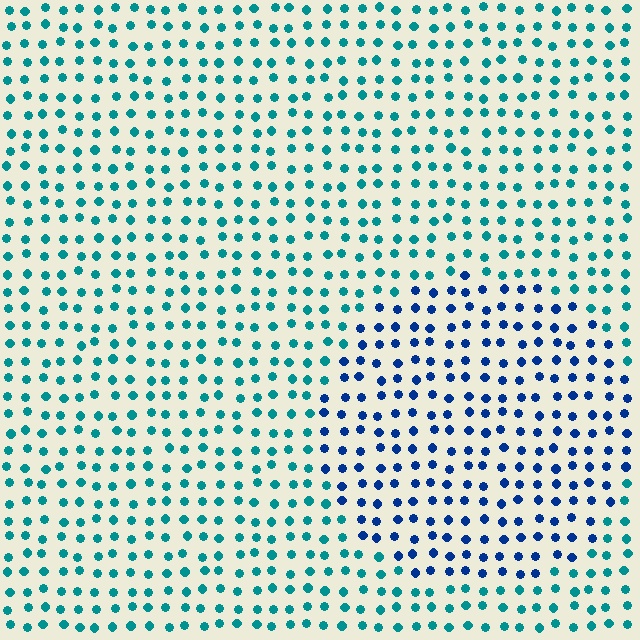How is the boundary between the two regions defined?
The boundary is defined purely by a slight shift in hue (about 40 degrees). Spacing, size, and orientation are identical on both sides.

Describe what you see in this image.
The image is filled with small teal elements in a uniform arrangement. A circle-shaped region is visible where the elements are tinted to a slightly different hue, forming a subtle color boundary.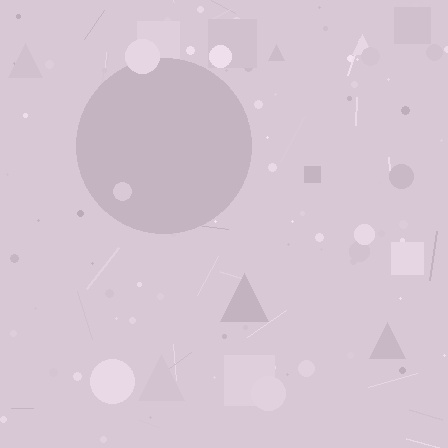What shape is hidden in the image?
A circle is hidden in the image.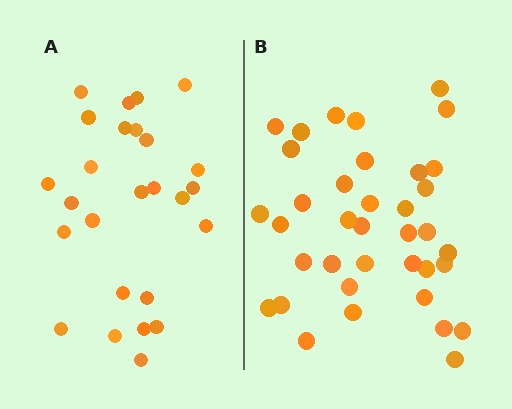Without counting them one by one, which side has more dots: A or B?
Region B (the right region) has more dots.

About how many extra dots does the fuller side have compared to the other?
Region B has roughly 12 or so more dots than region A.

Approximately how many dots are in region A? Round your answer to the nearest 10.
About 30 dots. (The exact count is 26, which rounds to 30.)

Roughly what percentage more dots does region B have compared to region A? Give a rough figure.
About 40% more.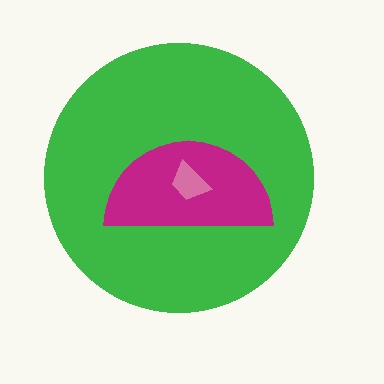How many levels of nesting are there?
3.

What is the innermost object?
The pink trapezoid.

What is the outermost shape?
The green circle.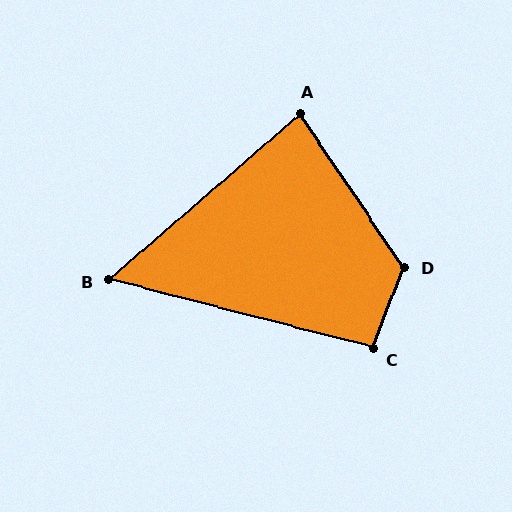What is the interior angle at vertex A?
Approximately 83 degrees (acute).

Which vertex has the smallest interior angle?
B, at approximately 55 degrees.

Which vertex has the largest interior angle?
D, at approximately 125 degrees.